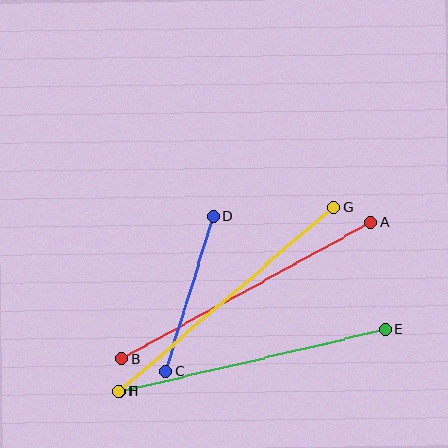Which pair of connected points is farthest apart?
Points A and B are farthest apart.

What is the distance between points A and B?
The distance is approximately 284 pixels.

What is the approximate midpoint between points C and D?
The midpoint is at approximately (189, 293) pixels.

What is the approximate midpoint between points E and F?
The midpoint is at approximately (253, 360) pixels.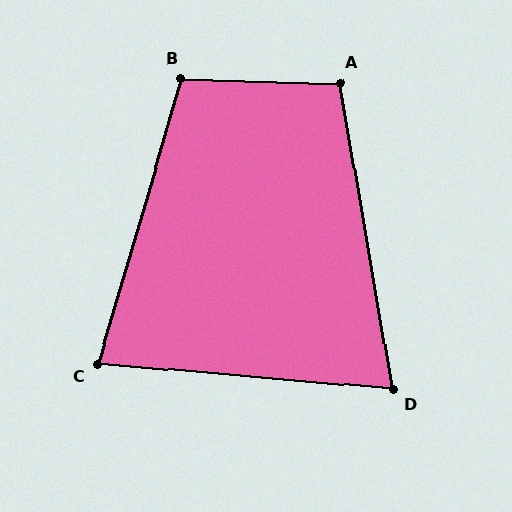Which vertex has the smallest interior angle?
D, at approximately 75 degrees.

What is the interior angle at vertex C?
Approximately 79 degrees (acute).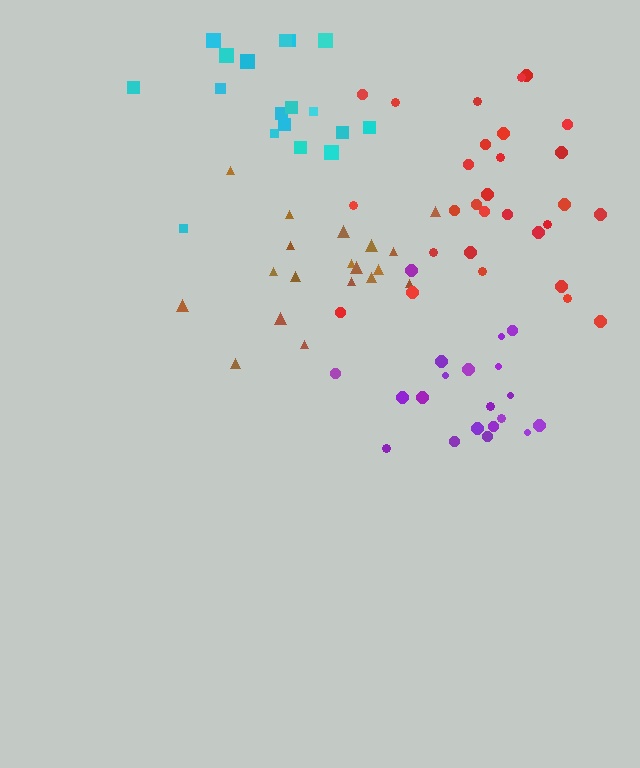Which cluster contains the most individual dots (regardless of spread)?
Red (29).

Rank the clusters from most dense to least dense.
red, purple, cyan, brown.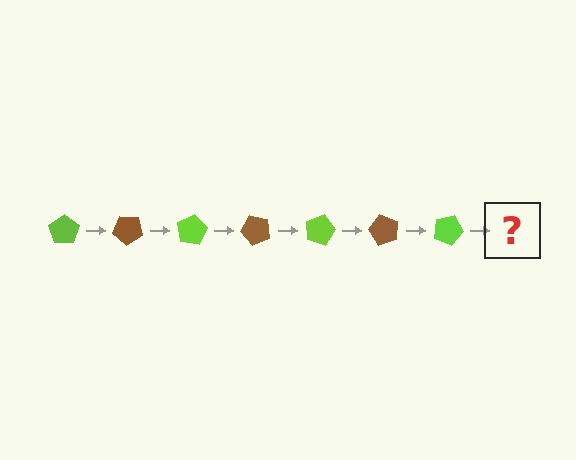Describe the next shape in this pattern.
It should be a brown pentagon, rotated 280 degrees from the start.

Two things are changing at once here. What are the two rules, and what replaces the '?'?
The two rules are that it rotates 40 degrees each step and the color cycles through lime and brown. The '?' should be a brown pentagon, rotated 280 degrees from the start.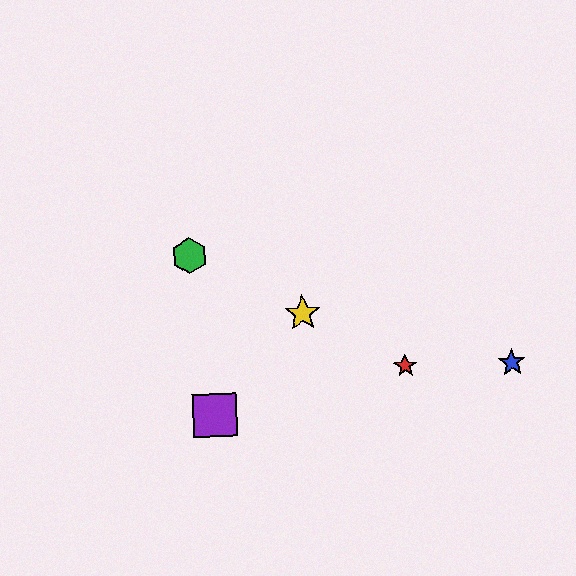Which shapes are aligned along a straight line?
The red star, the green hexagon, the yellow star are aligned along a straight line.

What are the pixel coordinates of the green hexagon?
The green hexagon is at (189, 256).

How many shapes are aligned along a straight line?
3 shapes (the red star, the green hexagon, the yellow star) are aligned along a straight line.